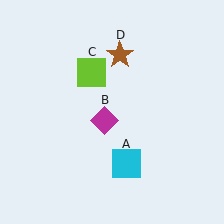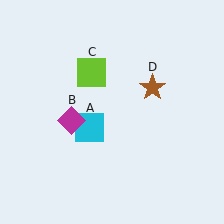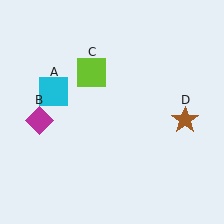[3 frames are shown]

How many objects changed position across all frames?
3 objects changed position: cyan square (object A), magenta diamond (object B), brown star (object D).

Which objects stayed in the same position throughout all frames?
Lime square (object C) remained stationary.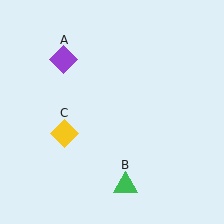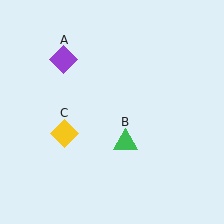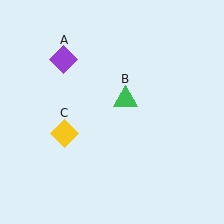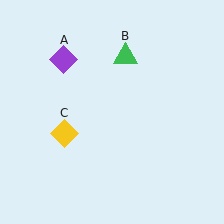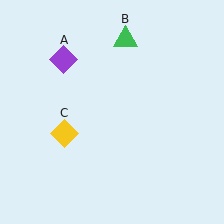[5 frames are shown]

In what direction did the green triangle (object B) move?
The green triangle (object B) moved up.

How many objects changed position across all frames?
1 object changed position: green triangle (object B).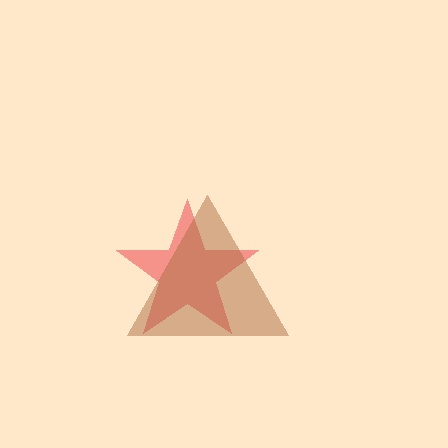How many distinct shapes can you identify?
There are 2 distinct shapes: a red star, a brown triangle.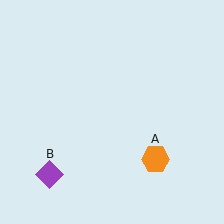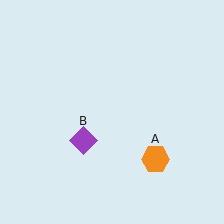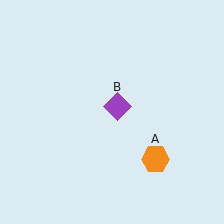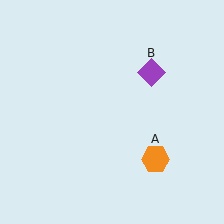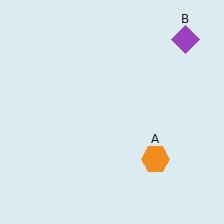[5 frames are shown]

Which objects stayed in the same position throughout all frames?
Orange hexagon (object A) remained stationary.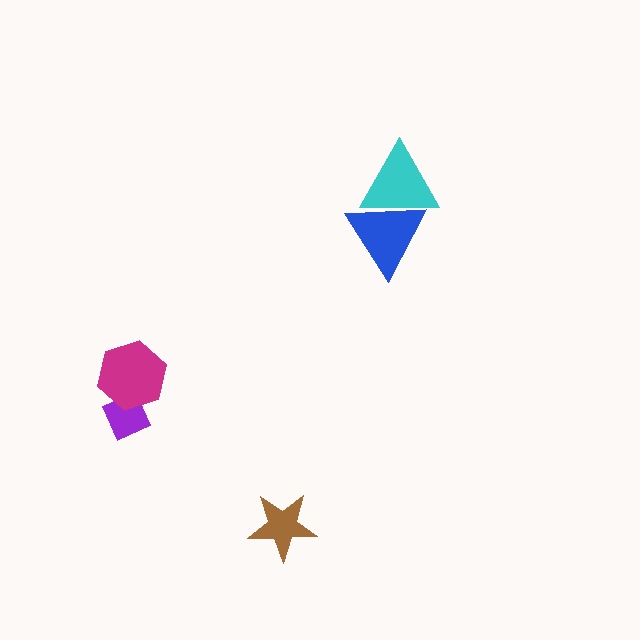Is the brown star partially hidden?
No, no other shape covers it.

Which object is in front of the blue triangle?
The cyan triangle is in front of the blue triangle.